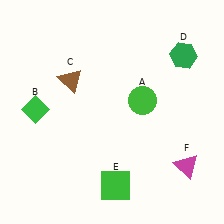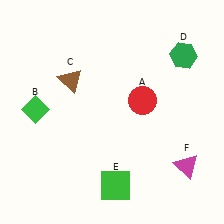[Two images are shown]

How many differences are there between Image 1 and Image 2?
There is 1 difference between the two images.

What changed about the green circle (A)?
In Image 1, A is green. In Image 2, it changed to red.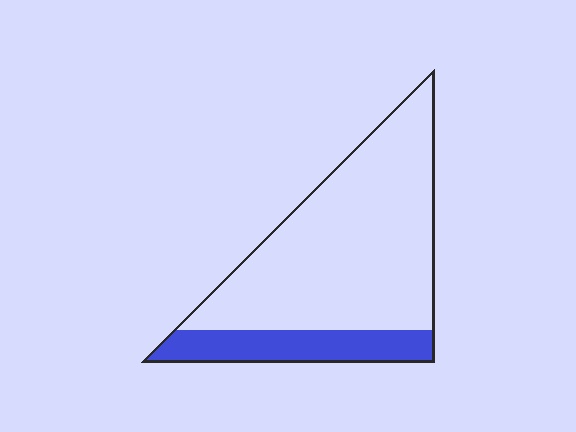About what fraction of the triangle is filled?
About one fifth (1/5).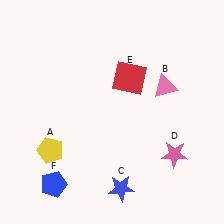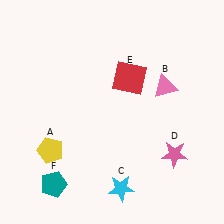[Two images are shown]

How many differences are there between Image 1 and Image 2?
There are 2 differences between the two images.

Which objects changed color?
C changed from blue to cyan. F changed from blue to teal.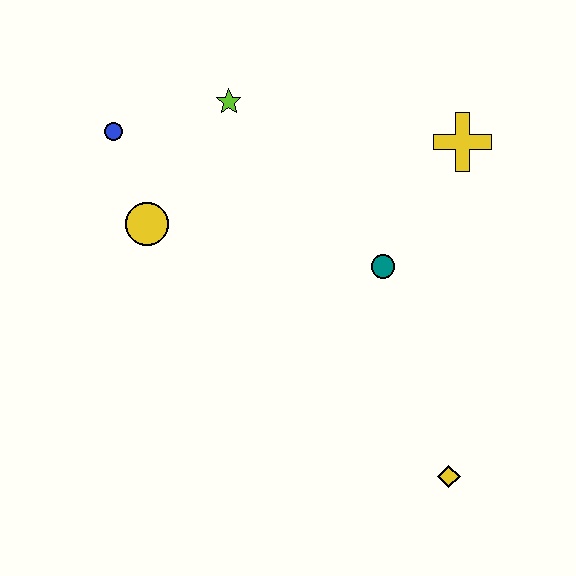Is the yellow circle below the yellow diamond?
No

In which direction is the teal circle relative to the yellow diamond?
The teal circle is above the yellow diamond.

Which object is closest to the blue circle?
The yellow circle is closest to the blue circle.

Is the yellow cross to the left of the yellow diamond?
No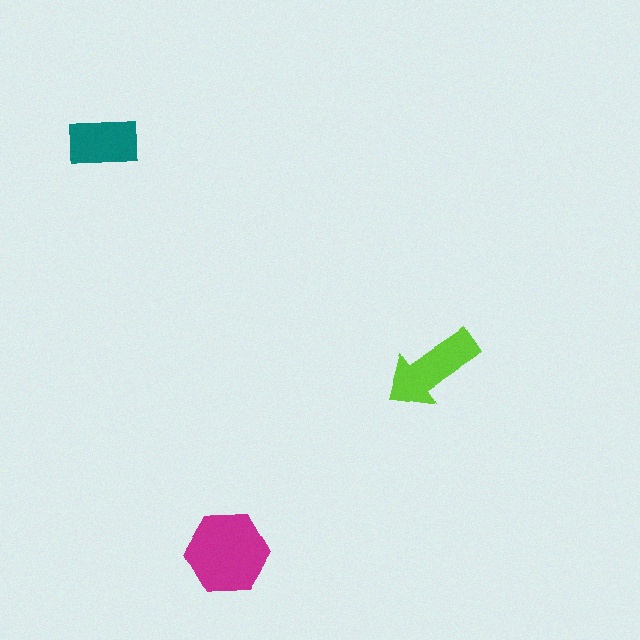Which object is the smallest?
The teal rectangle.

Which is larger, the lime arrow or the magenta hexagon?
The magenta hexagon.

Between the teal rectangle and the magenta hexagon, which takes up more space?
The magenta hexagon.